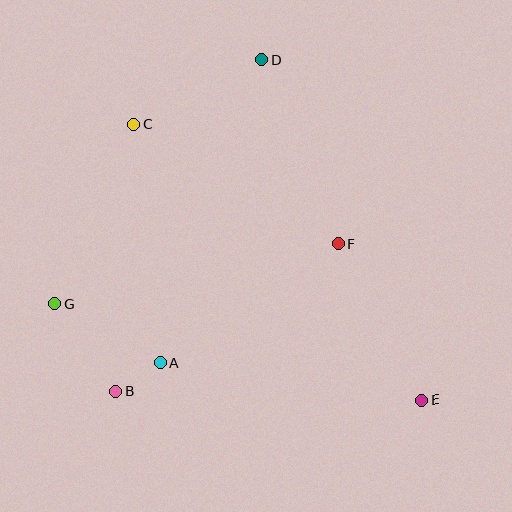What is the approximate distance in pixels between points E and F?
The distance between E and F is approximately 177 pixels.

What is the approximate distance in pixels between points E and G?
The distance between E and G is approximately 380 pixels.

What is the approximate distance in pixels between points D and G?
The distance between D and G is approximately 320 pixels.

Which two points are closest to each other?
Points A and B are closest to each other.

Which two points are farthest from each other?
Points C and E are farthest from each other.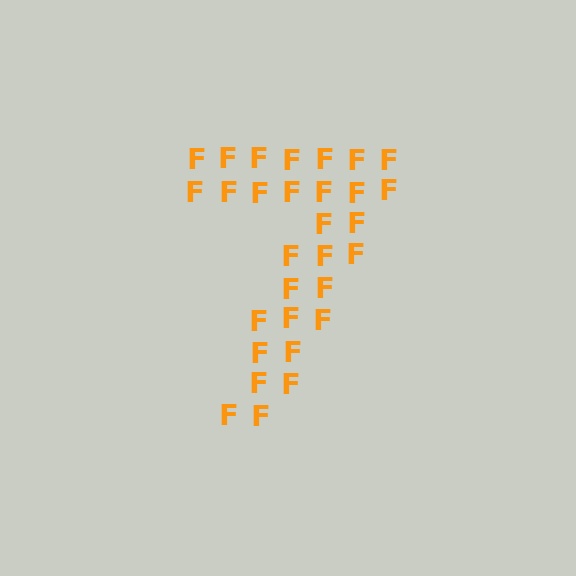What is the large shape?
The large shape is the digit 7.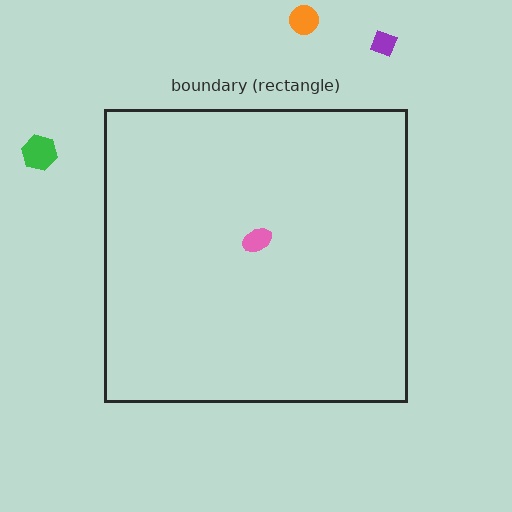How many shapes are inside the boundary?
1 inside, 3 outside.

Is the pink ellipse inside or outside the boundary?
Inside.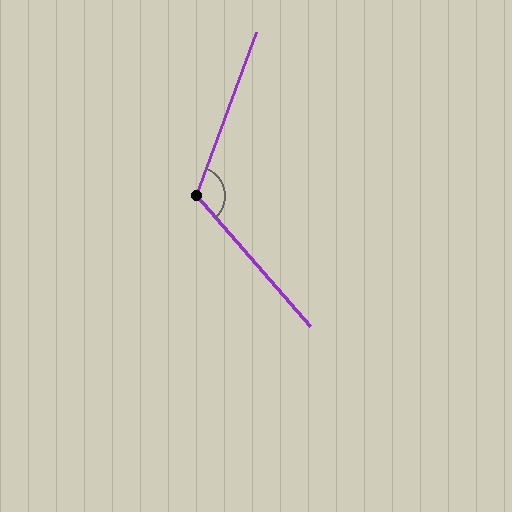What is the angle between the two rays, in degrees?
Approximately 119 degrees.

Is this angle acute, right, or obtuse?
It is obtuse.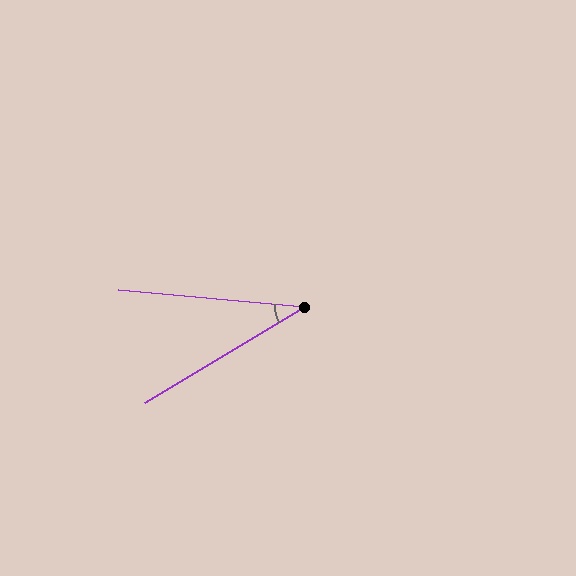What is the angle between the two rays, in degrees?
Approximately 36 degrees.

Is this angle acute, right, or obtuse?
It is acute.